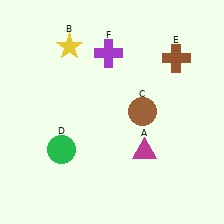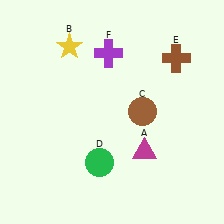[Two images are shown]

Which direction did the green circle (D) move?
The green circle (D) moved right.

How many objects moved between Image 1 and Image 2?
1 object moved between the two images.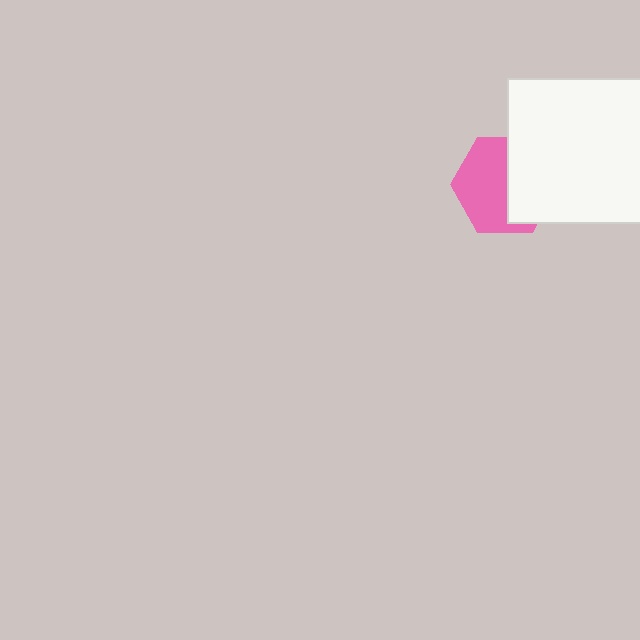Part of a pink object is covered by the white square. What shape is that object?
It is a hexagon.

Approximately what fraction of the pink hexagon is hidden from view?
Roughly 44% of the pink hexagon is hidden behind the white square.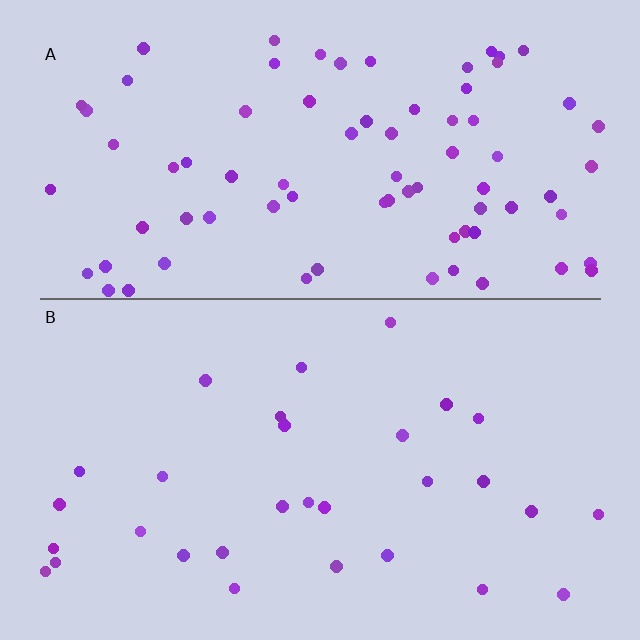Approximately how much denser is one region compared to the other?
Approximately 2.6× — region A over region B.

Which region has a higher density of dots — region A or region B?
A (the top).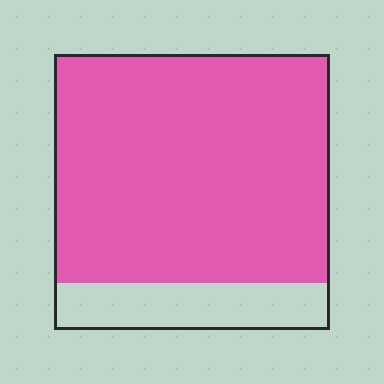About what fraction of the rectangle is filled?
About five sixths (5/6).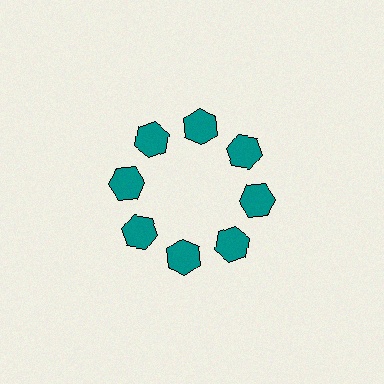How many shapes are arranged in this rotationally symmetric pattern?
There are 8 shapes, arranged in 8 groups of 1.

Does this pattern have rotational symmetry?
Yes, this pattern has 8-fold rotational symmetry. It looks the same after rotating 45 degrees around the center.